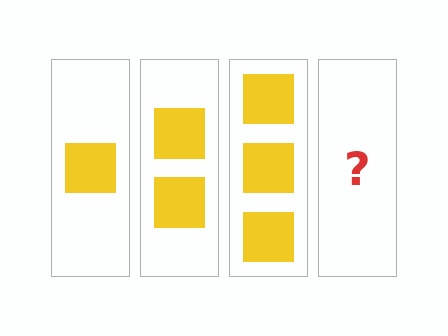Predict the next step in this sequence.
The next step is 4 squares.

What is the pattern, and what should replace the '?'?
The pattern is that each step adds one more square. The '?' should be 4 squares.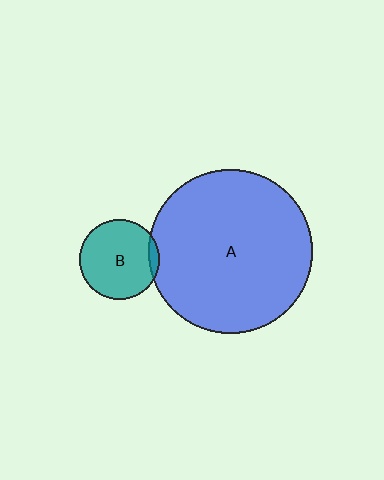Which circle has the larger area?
Circle A (blue).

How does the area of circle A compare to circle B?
Approximately 4.2 times.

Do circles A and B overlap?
Yes.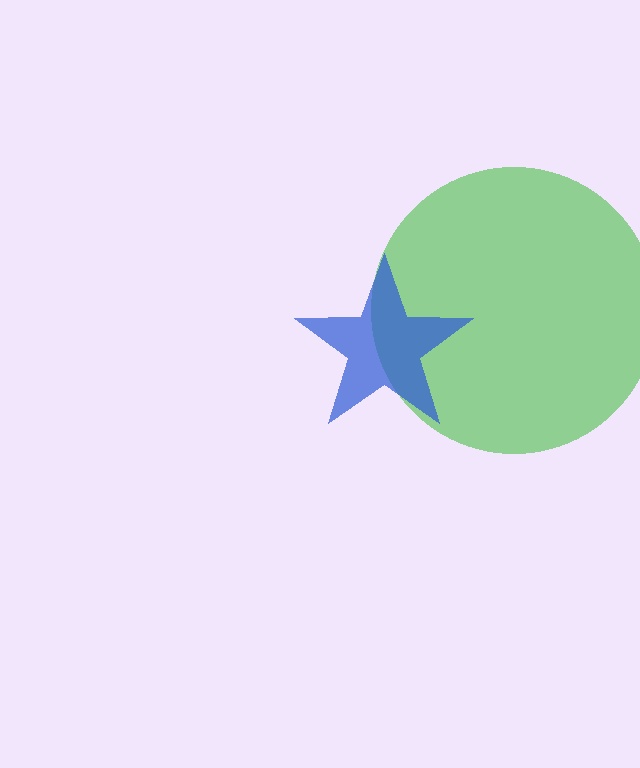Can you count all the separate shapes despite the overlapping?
Yes, there are 2 separate shapes.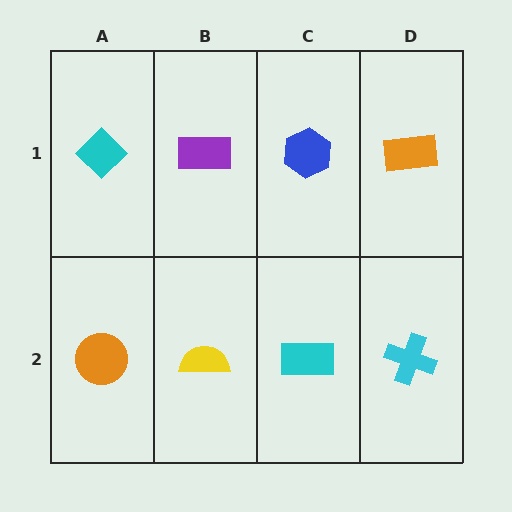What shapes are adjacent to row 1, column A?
An orange circle (row 2, column A), a purple rectangle (row 1, column B).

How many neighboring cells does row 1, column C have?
3.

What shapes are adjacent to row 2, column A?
A cyan diamond (row 1, column A), a yellow semicircle (row 2, column B).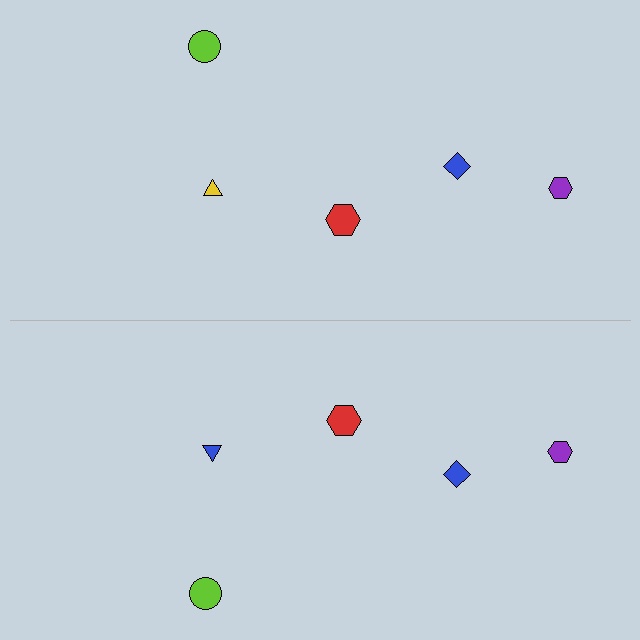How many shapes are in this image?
There are 10 shapes in this image.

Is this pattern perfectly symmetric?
No, the pattern is not perfectly symmetric. The blue triangle on the bottom side breaks the symmetry — its mirror counterpart is yellow.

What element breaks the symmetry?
The blue triangle on the bottom side breaks the symmetry — its mirror counterpart is yellow.